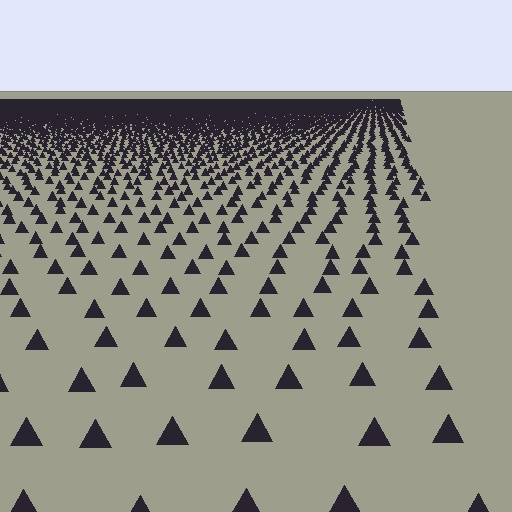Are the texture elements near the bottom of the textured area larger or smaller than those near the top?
Larger. Near the bottom, elements are closer to the viewer and appear at a bigger on-screen size.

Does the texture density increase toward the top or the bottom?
Density increases toward the top.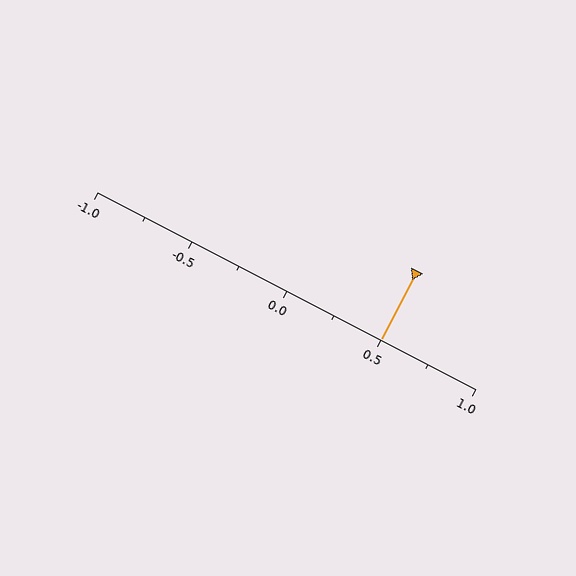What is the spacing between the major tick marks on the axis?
The major ticks are spaced 0.5 apart.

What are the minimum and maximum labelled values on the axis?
The axis runs from -1.0 to 1.0.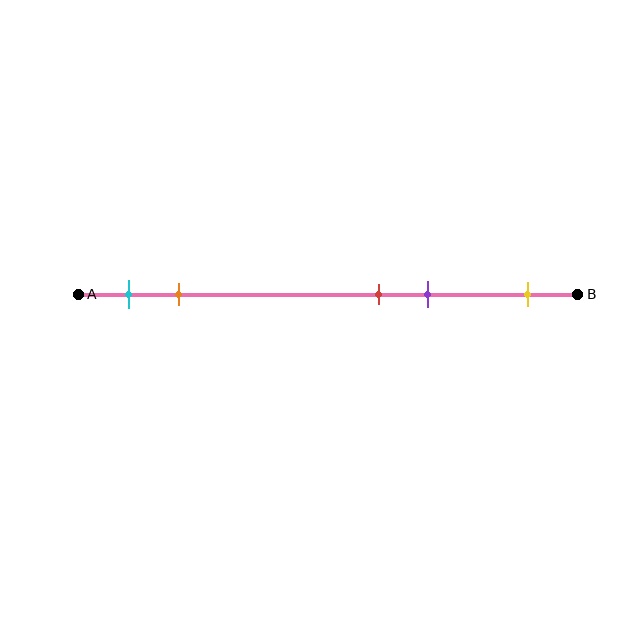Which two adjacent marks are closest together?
The red and purple marks are the closest adjacent pair.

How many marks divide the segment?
There are 5 marks dividing the segment.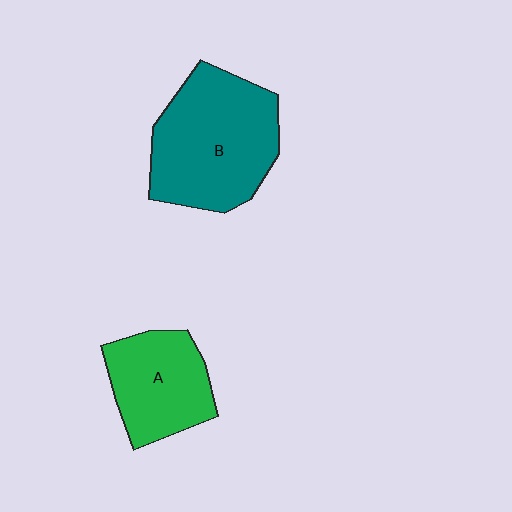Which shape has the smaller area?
Shape A (green).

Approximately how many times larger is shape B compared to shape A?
Approximately 1.5 times.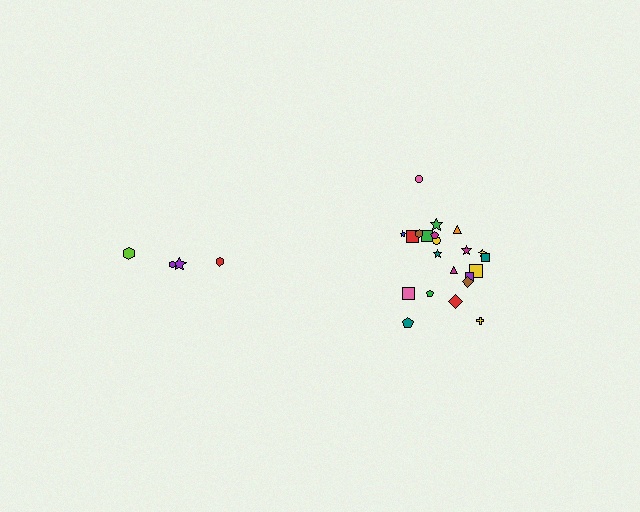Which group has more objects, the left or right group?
The right group.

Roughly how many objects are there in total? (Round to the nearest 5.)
Roughly 25 objects in total.